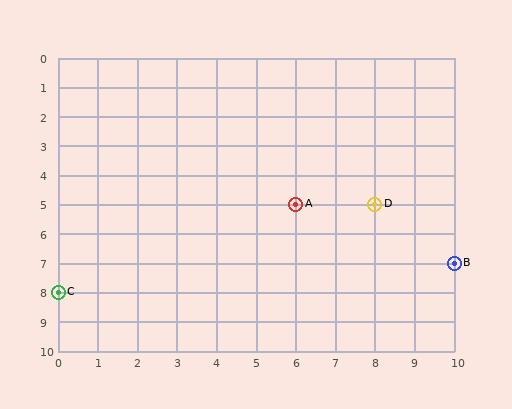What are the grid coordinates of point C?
Point C is at grid coordinates (0, 8).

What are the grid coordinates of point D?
Point D is at grid coordinates (8, 5).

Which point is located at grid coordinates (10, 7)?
Point B is at (10, 7).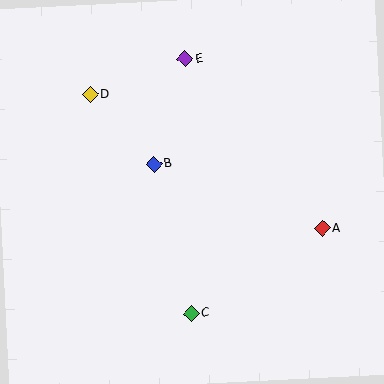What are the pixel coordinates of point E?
Point E is at (185, 59).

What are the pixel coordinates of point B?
Point B is at (154, 164).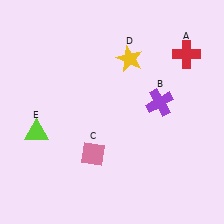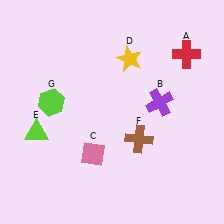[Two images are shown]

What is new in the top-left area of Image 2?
A lime hexagon (G) was added in the top-left area of Image 2.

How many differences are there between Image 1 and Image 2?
There are 2 differences between the two images.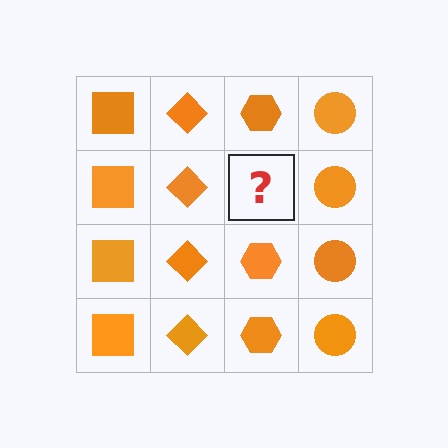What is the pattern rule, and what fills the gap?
The rule is that each column has a consistent shape. The gap should be filled with an orange hexagon.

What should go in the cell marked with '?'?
The missing cell should contain an orange hexagon.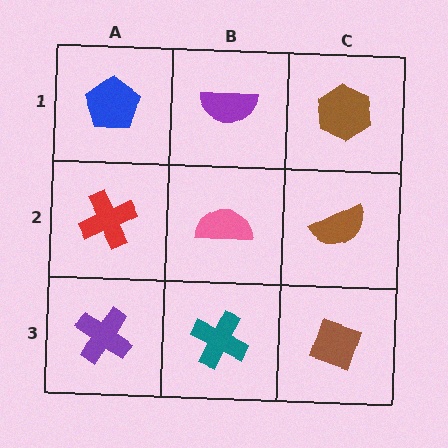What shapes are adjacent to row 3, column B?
A pink semicircle (row 2, column B), a purple cross (row 3, column A), a brown diamond (row 3, column C).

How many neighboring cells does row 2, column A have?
3.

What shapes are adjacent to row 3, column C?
A brown semicircle (row 2, column C), a teal cross (row 3, column B).